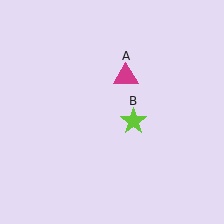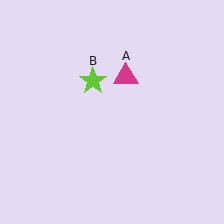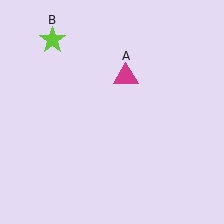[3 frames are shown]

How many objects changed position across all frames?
1 object changed position: lime star (object B).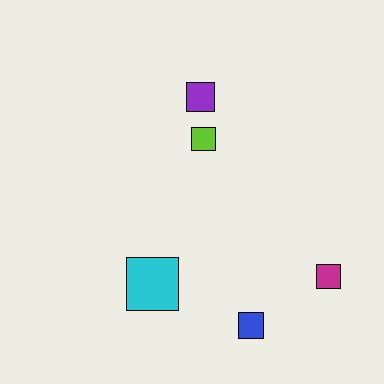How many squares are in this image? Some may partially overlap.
There are 5 squares.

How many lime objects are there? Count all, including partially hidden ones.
There is 1 lime object.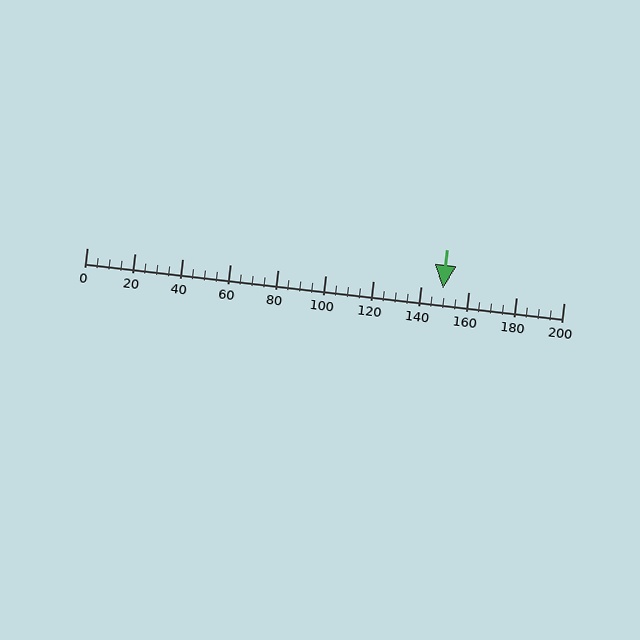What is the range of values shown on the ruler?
The ruler shows values from 0 to 200.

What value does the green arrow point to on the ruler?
The green arrow points to approximately 149.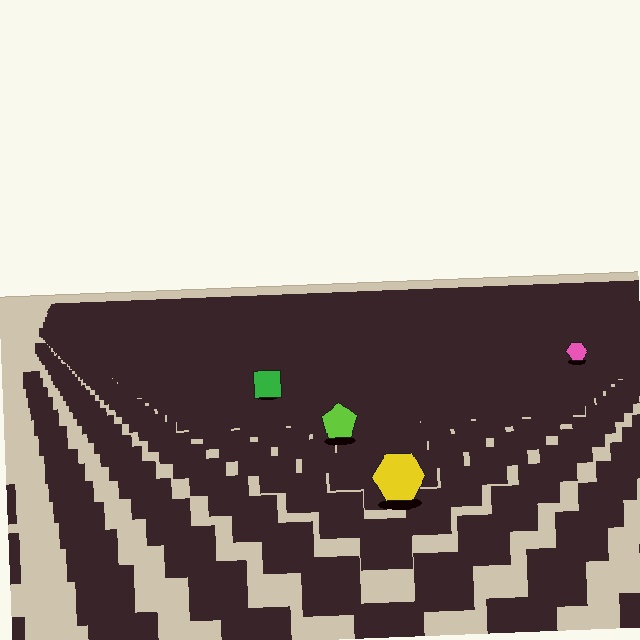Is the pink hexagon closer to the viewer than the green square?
No. The green square is closer — you can tell from the texture gradient: the ground texture is coarser near it.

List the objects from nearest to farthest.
From nearest to farthest: the yellow hexagon, the lime pentagon, the green square, the pink hexagon.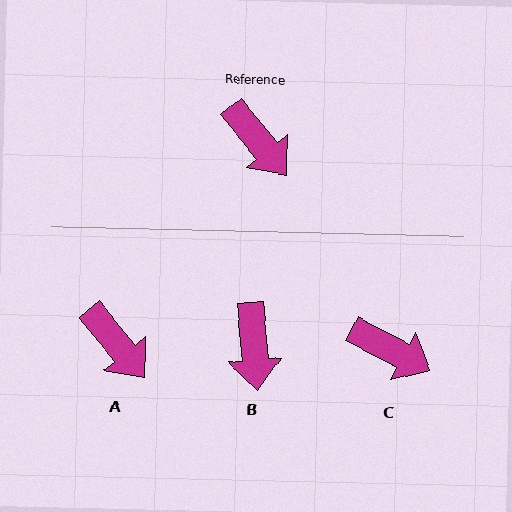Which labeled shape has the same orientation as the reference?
A.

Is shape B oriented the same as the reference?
No, it is off by about 35 degrees.